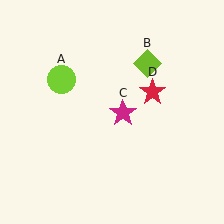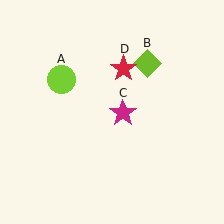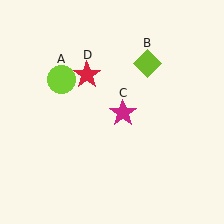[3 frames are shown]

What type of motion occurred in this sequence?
The red star (object D) rotated counterclockwise around the center of the scene.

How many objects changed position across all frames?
1 object changed position: red star (object D).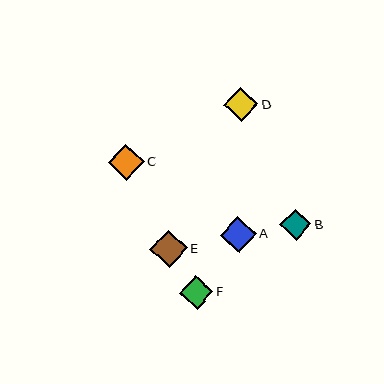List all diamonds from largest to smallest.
From largest to smallest: E, C, A, D, F, B.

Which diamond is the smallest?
Diamond B is the smallest with a size of approximately 31 pixels.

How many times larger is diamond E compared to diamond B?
Diamond E is approximately 1.2 times the size of diamond B.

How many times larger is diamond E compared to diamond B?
Diamond E is approximately 1.2 times the size of diamond B.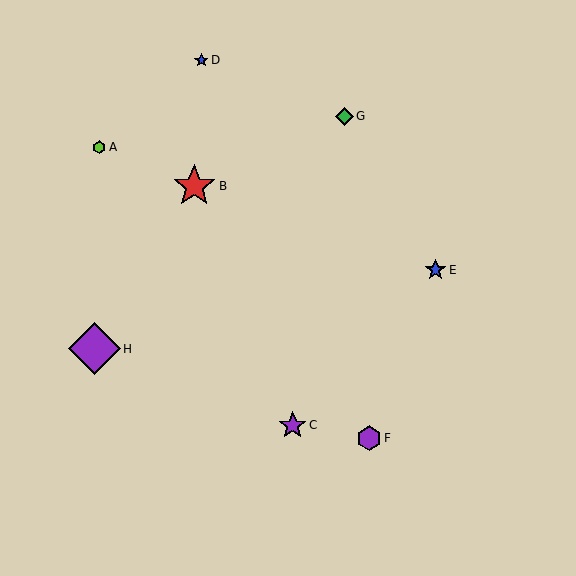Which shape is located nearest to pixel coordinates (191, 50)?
The blue star (labeled D) at (201, 60) is nearest to that location.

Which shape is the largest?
The purple diamond (labeled H) is the largest.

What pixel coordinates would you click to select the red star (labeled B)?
Click at (194, 186) to select the red star B.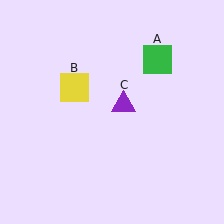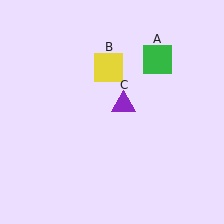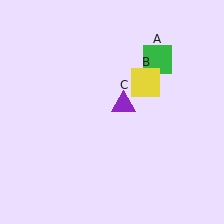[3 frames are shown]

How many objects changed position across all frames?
1 object changed position: yellow square (object B).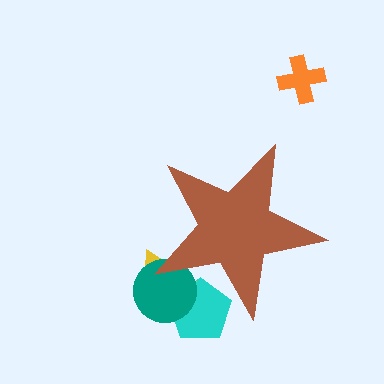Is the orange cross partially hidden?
No, the orange cross is fully visible.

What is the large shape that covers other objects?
A brown star.